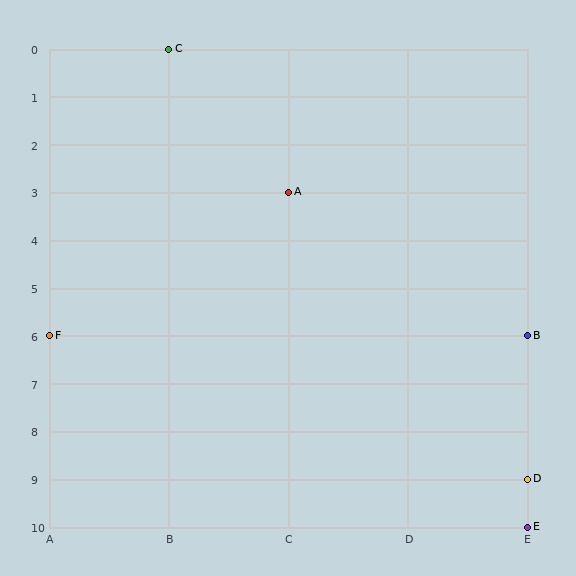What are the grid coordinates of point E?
Point E is at grid coordinates (E, 10).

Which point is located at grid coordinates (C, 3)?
Point A is at (C, 3).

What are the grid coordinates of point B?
Point B is at grid coordinates (E, 6).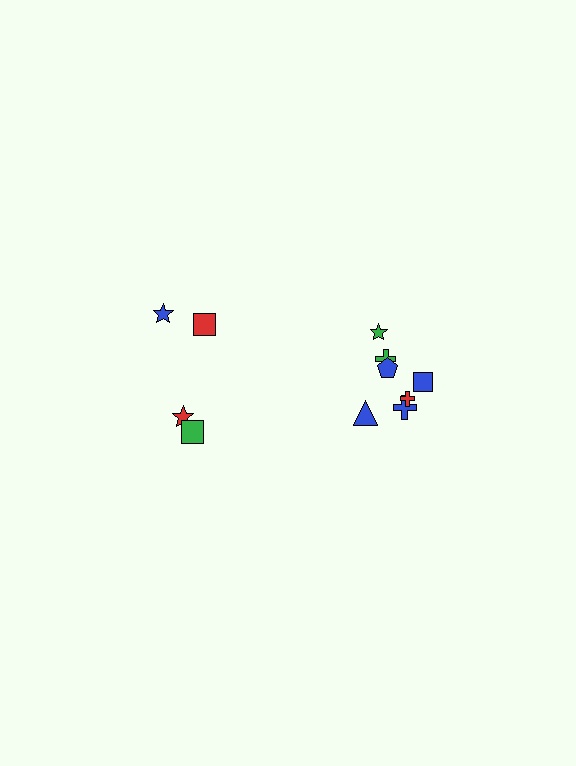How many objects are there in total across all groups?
There are 11 objects.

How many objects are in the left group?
There are 4 objects.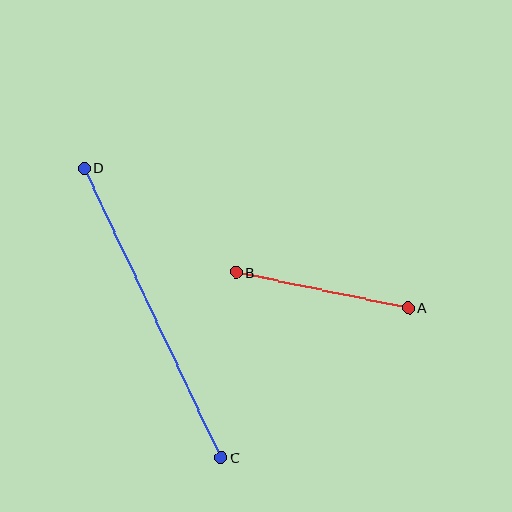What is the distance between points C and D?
The distance is approximately 320 pixels.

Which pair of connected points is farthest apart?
Points C and D are farthest apart.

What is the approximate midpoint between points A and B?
The midpoint is at approximately (322, 290) pixels.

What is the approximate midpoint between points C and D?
The midpoint is at approximately (153, 313) pixels.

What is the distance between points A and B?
The distance is approximately 176 pixels.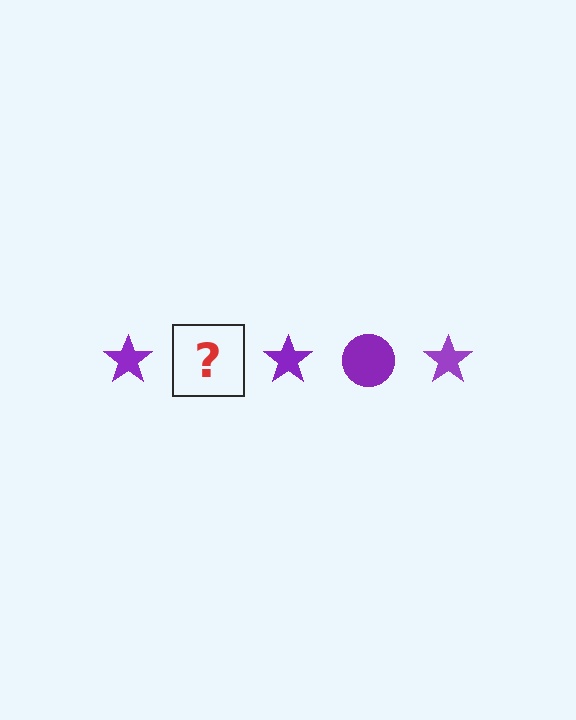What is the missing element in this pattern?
The missing element is a purple circle.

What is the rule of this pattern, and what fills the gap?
The rule is that the pattern cycles through star, circle shapes in purple. The gap should be filled with a purple circle.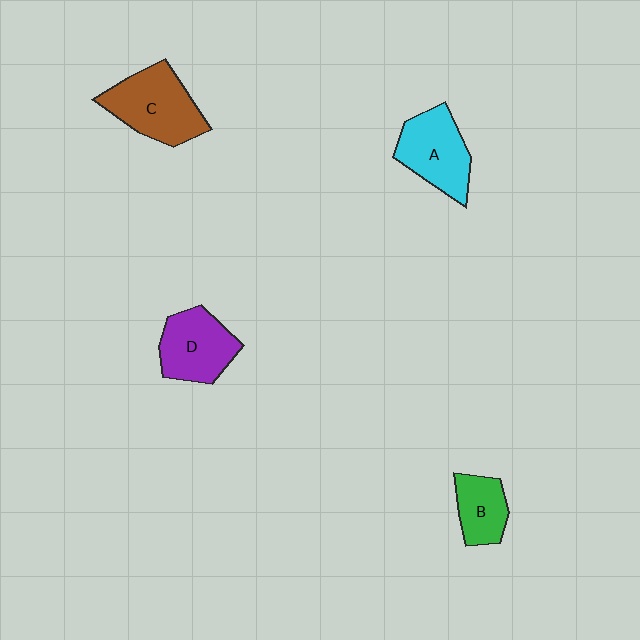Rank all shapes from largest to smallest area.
From largest to smallest: C (brown), A (cyan), D (purple), B (green).